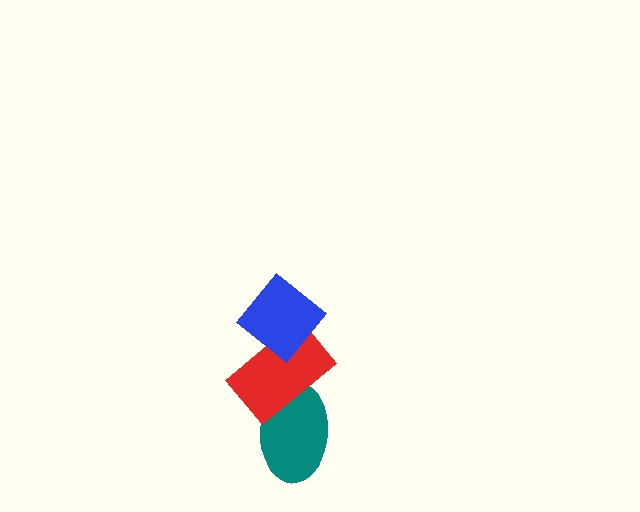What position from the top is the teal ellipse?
The teal ellipse is 3rd from the top.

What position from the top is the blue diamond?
The blue diamond is 1st from the top.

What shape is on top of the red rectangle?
The blue diamond is on top of the red rectangle.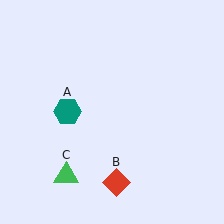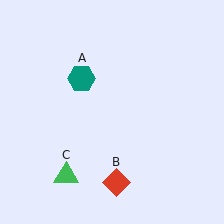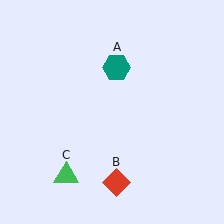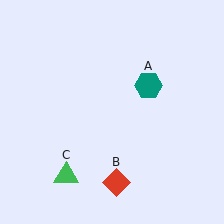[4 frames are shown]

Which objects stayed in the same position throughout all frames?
Red diamond (object B) and green triangle (object C) remained stationary.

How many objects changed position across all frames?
1 object changed position: teal hexagon (object A).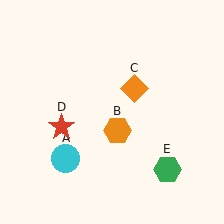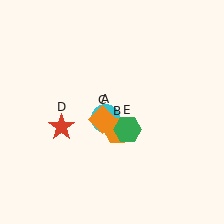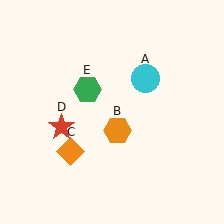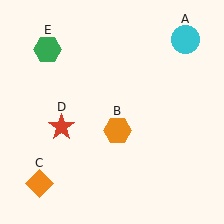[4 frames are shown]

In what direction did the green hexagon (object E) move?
The green hexagon (object E) moved up and to the left.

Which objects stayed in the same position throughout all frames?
Orange hexagon (object B) and red star (object D) remained stationary.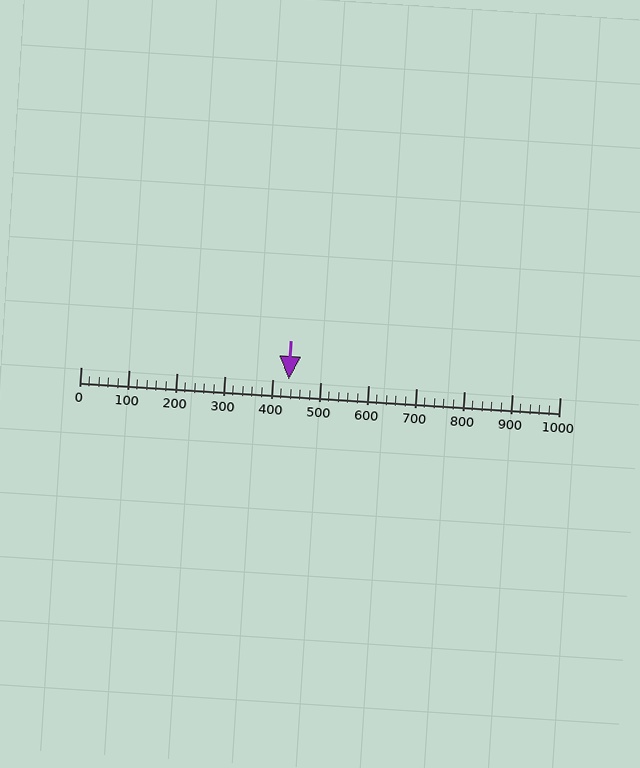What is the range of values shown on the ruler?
The ruler shows values from 0 to 1000.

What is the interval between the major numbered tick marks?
The major tick marks are spaced 100 units apart.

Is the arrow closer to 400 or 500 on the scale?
The arrow is closer to 400.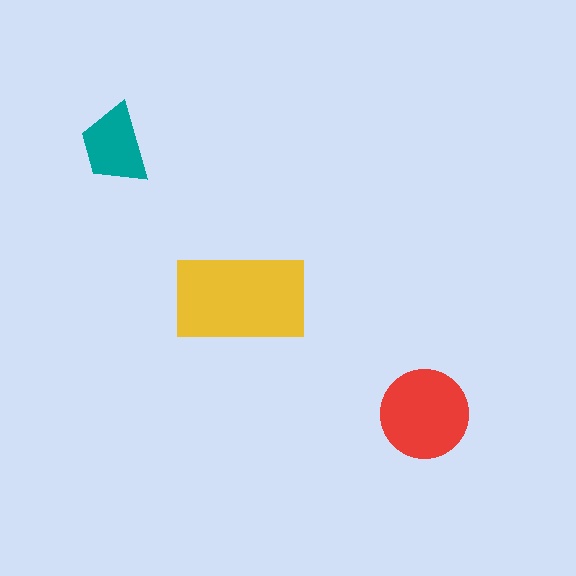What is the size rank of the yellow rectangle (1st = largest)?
1st.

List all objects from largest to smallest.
The yellow rectangle, the red circle, the teal trapezoid.